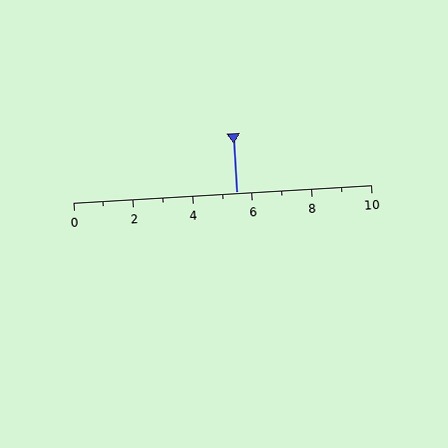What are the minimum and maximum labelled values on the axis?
The axis runs from 0 to 10.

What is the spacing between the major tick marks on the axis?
The major ticks are spaced 2 apart.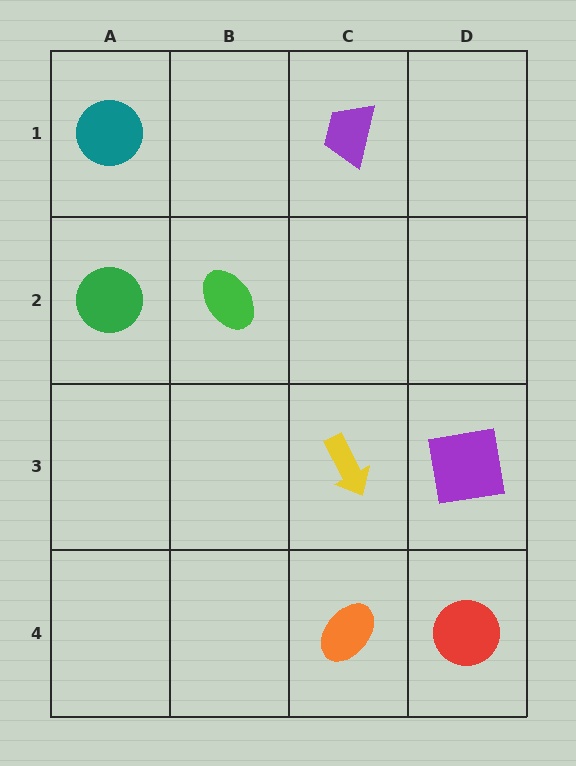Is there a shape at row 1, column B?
No, that cell is empty.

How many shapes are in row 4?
2 shapes.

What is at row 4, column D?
A red circle.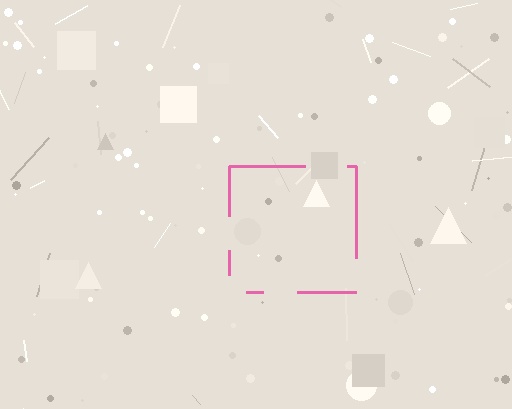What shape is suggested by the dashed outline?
The dashed outline suggests a square.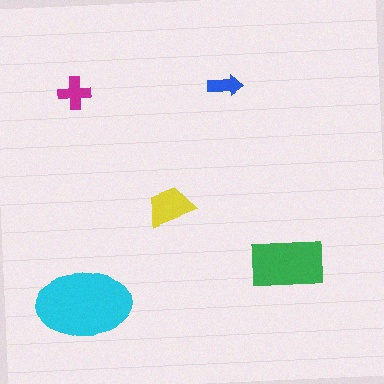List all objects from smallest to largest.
The blue arrow, the magenta cross, the yellow trapezoid, the green rectangle, the cyan ellipse.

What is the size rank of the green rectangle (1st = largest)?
2nd.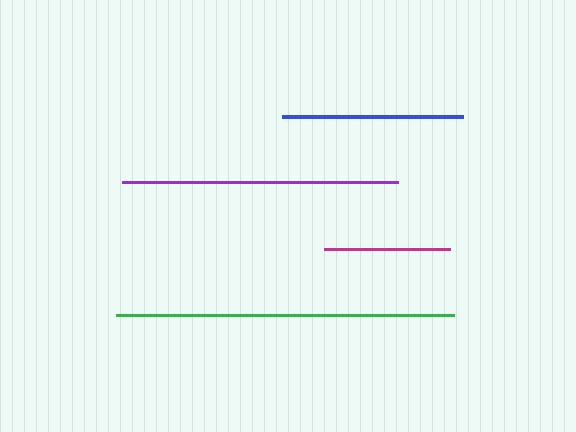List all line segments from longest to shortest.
From longest to shortest: green, purple, blue, magenta.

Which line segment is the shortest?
The magenta line is the shortest at approximately 126 pixels.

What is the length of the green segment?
The green segment is approximately 337 pixels long.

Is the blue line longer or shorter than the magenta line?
The blue line is longer than the magenta line.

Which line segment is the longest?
The green line is the longest at approximately 337 pixels.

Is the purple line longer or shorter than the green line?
The green line is longer than the purple line.